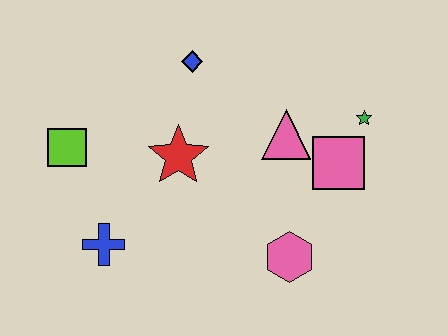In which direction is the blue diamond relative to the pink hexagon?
The blue diamond is above the pink hexagon.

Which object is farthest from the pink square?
The lime square is farthest from the pink square.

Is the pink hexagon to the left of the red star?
No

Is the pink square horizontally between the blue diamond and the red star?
No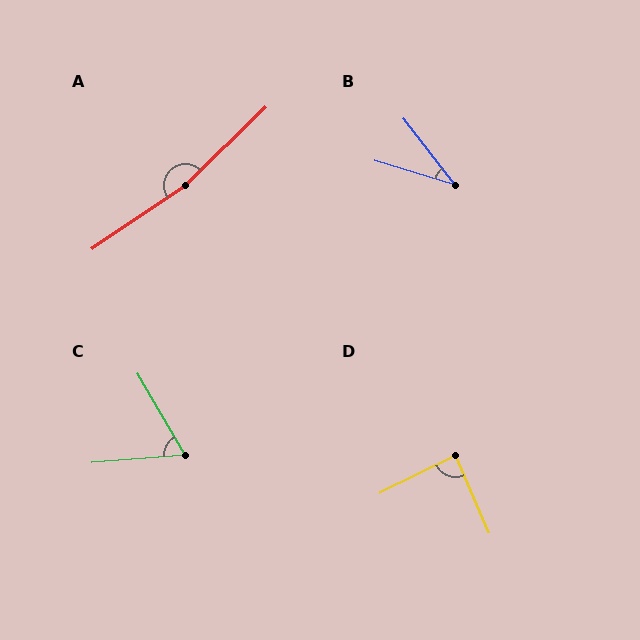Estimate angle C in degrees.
Approximately 64 degrees.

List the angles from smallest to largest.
B (35°), C (64°), D (87°), A (170°).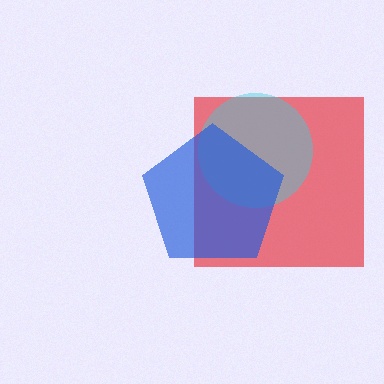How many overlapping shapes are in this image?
There are 3 overlapping shapes in the image.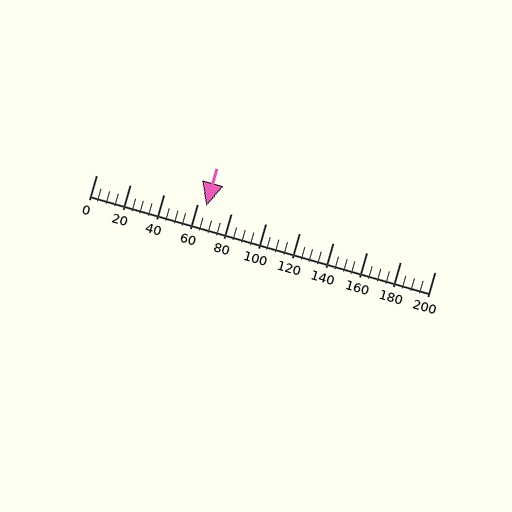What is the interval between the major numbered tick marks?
The major tick marks are spaced 20 units apart.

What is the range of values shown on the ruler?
The ruler shows values from 0 to 200.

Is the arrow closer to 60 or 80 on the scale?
The arrow is closer to 60.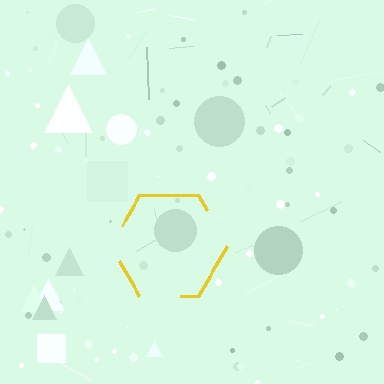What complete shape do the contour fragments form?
The contour fragments form a hexagon.